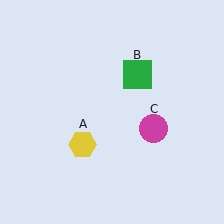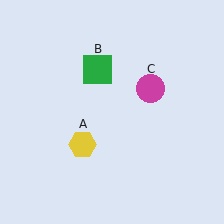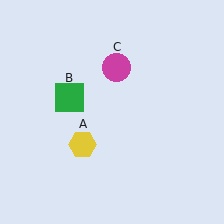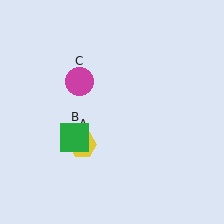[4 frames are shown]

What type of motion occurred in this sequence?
The green square (object B), magenta circle (object C) rotated counterclockwise around the center of the scene.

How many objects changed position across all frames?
2 objects changed position: green square (object B), magenta circle (object C).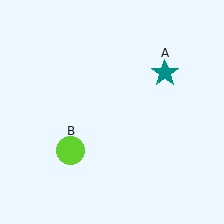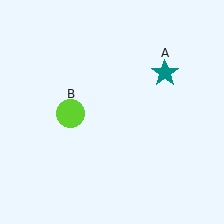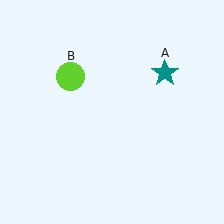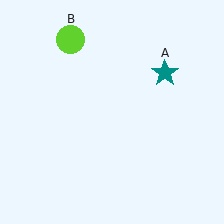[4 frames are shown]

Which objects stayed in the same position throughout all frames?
Teal star (object A) remained stationary.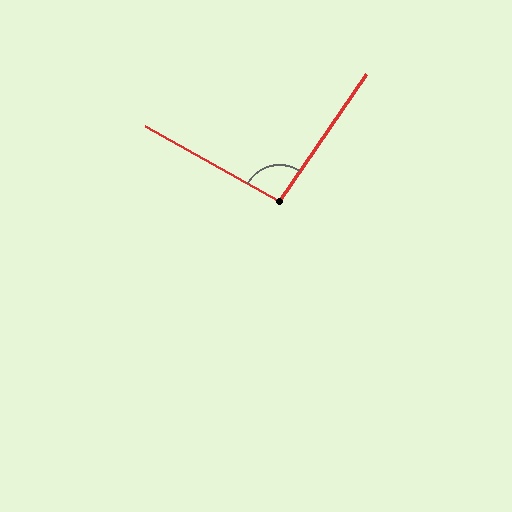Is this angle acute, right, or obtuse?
It is obtuse.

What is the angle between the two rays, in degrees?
Approximately 95 degrees.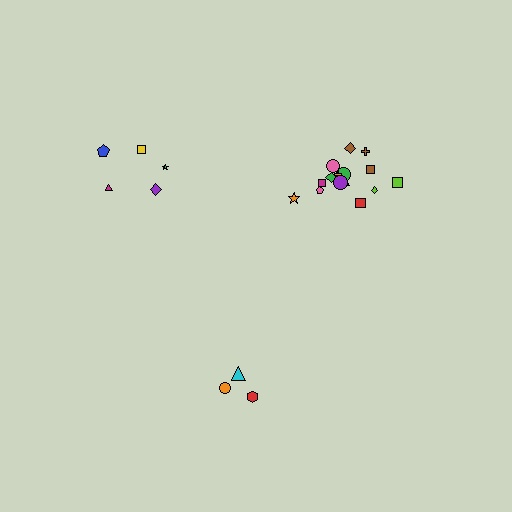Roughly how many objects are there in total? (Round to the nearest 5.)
Roughly 25 objects in total.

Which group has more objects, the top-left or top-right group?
The top-right group.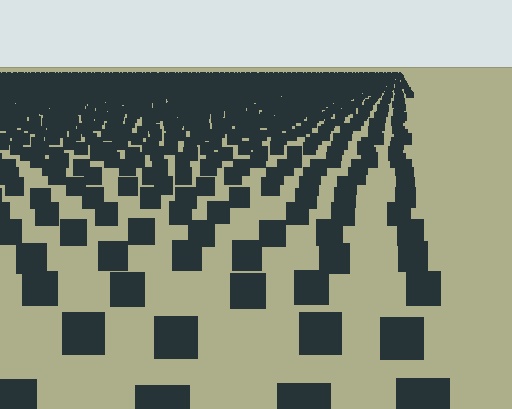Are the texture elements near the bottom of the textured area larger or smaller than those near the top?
Larger. Near the bottom, elements are closer to the viewer and appear at a bigger on-screen size.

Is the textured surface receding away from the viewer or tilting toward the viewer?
The surface is receding away from the viewer. Texture elements get smaller and denser toward the top.